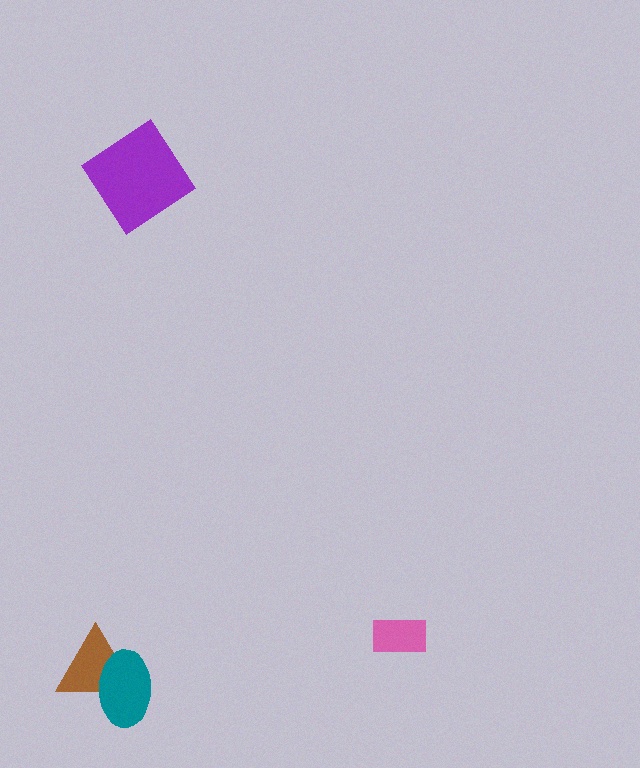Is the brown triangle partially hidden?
Yes, it is partially covered by another shape.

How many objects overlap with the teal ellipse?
1 object overlaps with the teal ellipse.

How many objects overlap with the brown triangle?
1 object overlaps with the brown triangle.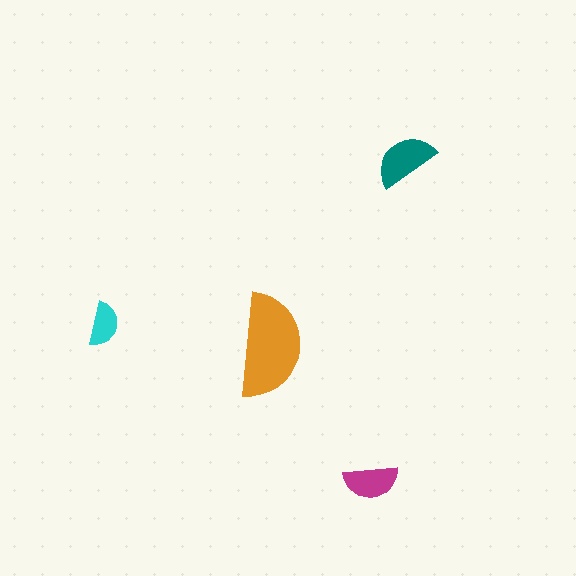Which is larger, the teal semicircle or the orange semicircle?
The orange one.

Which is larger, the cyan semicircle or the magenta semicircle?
The magenta one.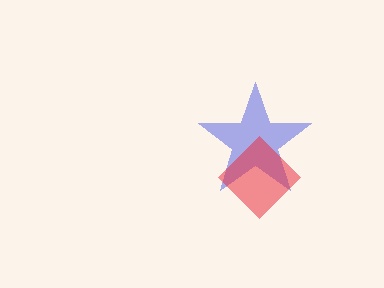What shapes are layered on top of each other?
The layered shapes are: a blue star, a red diamond.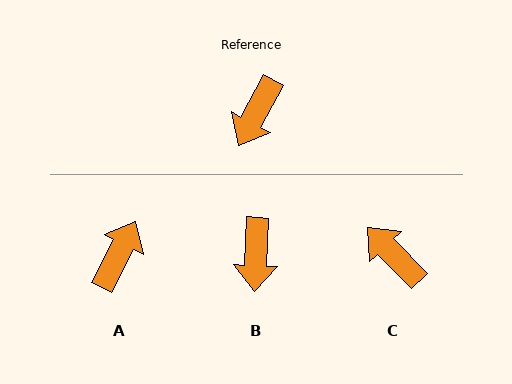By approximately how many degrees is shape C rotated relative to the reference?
Approximately 108 degrees clockwise.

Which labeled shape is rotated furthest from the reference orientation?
A, about 179 degrees away.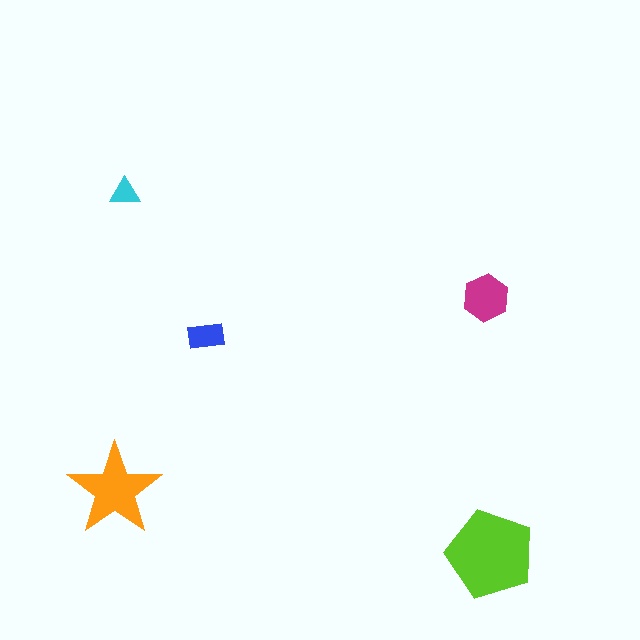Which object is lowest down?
The lime pentagon is bottommost.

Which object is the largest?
The lime pentagon.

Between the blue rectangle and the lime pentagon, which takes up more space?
The lime pentagon.